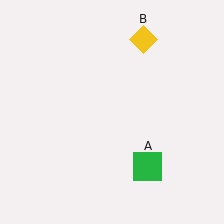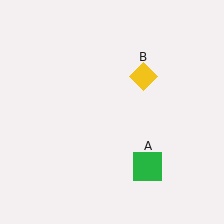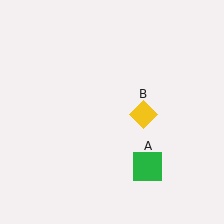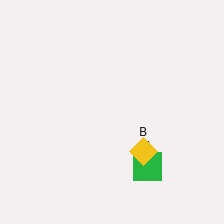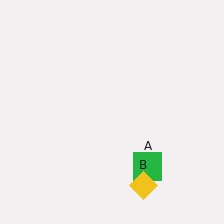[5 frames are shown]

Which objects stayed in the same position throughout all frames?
Green square (object A) remained stationary.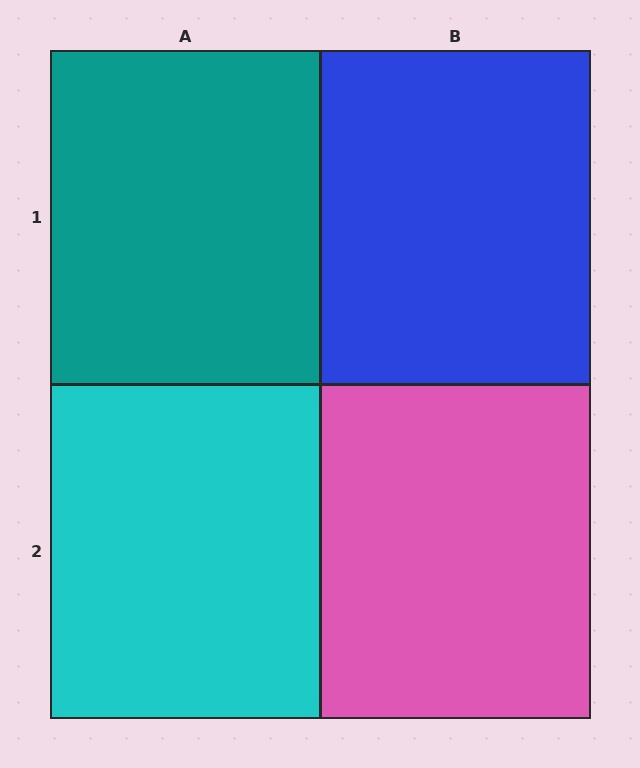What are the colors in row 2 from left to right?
Cyan, pink.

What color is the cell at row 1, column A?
Teal.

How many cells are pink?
1 cell is pink.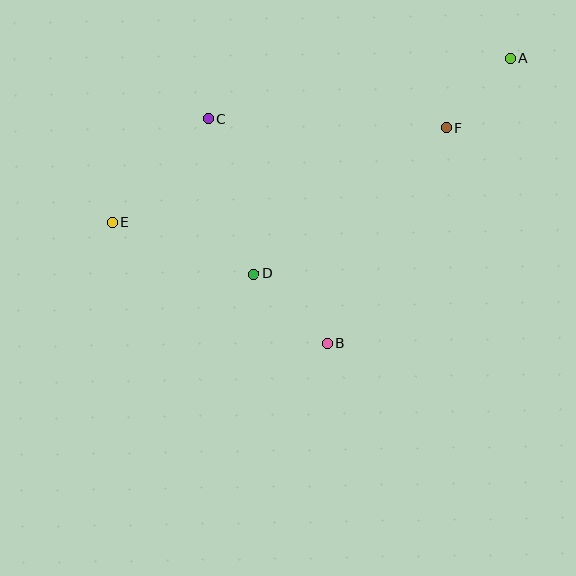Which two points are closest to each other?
Points A and F are closest to each other.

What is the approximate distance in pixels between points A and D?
The distance between A and D is approximately 335 pixels.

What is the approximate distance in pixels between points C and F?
The distance between C and F is approximately 238 pixels.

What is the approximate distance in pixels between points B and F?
The distance between B and F is approximately 246 pixels.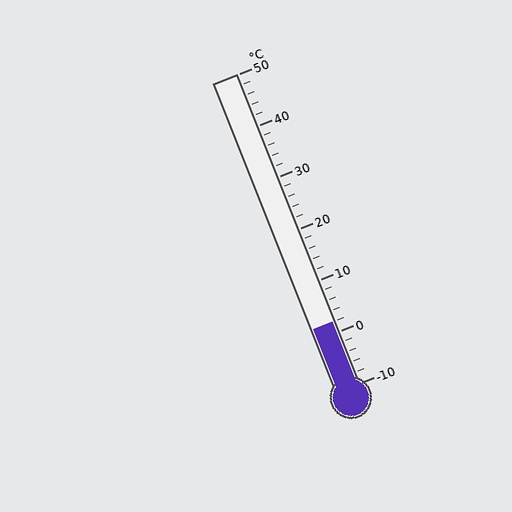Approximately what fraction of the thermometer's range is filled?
The thermometer is filled to approximately 20% of its range.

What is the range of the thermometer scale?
The thermometer scale ranges from -10°C to 50°C.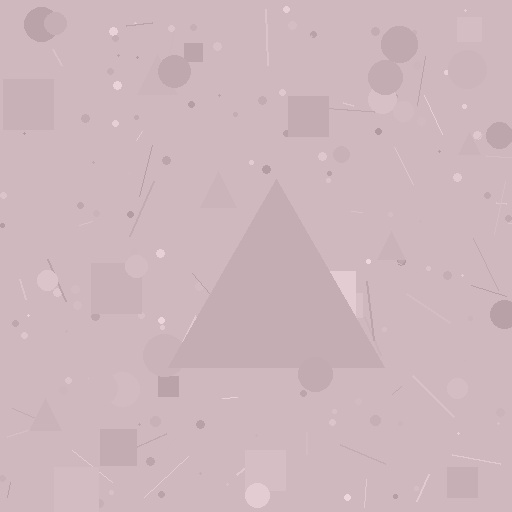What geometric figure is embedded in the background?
A triangle is embedded in the background.